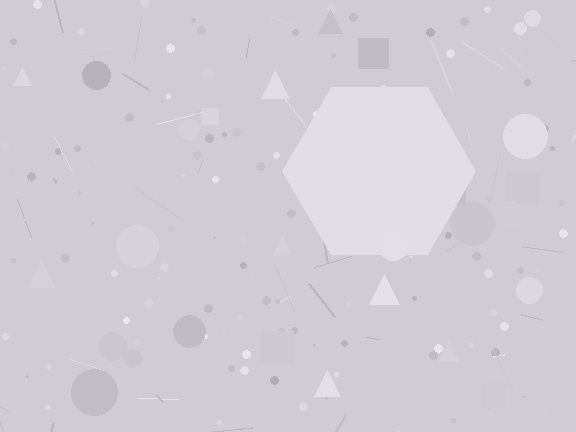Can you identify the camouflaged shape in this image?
The camouflaged shape is a hexagon.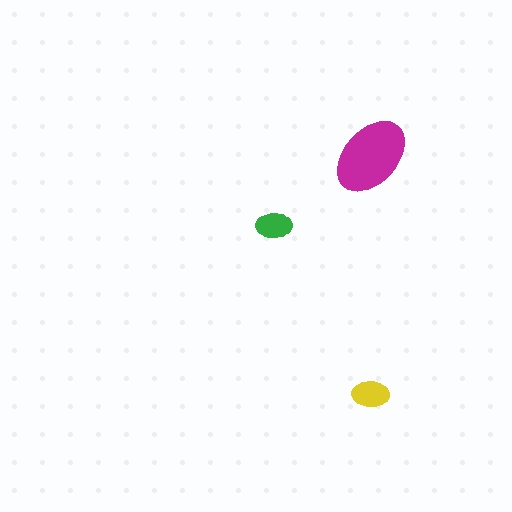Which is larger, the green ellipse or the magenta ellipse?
The magenta one.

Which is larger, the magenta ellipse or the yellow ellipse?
The magenta one.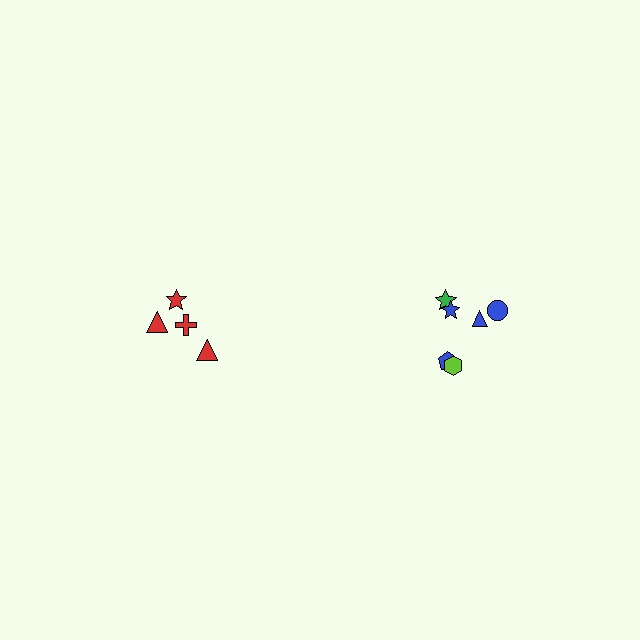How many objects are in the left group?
There are 4 objects.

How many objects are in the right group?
There are 6 objects.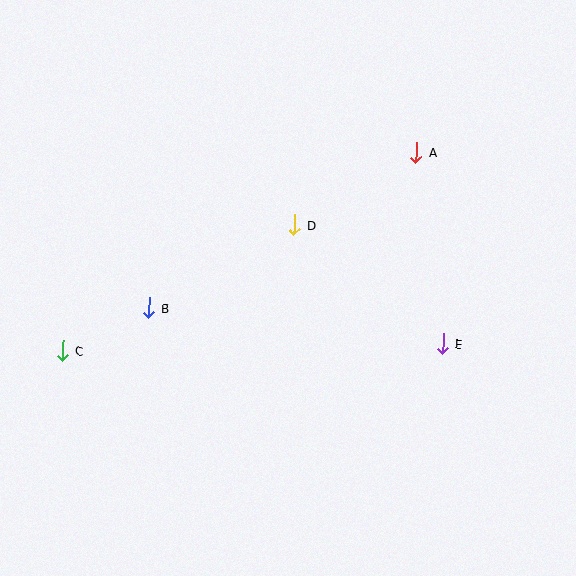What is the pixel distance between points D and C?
The distance between D and C is 264 pixels.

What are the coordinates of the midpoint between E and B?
The midpoint between E and B is at (296, 326).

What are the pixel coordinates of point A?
Point A is at (416, 153).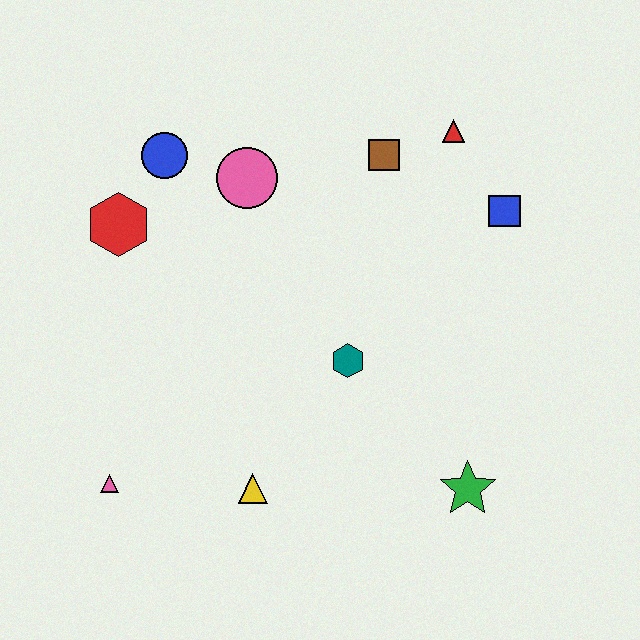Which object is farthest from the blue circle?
The green star is farthest from the blue circle.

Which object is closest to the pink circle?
The blue circle is closest to the pink circle.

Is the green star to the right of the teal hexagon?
Yes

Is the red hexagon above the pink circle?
No